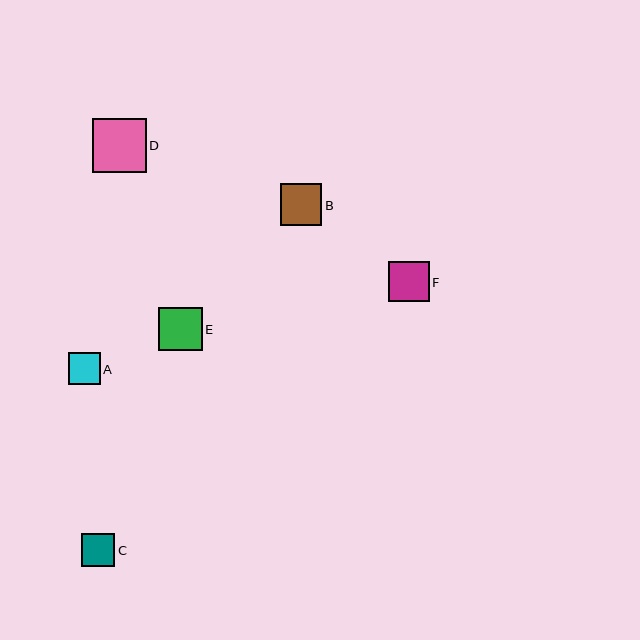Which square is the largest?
Square D is the largest with a size of approximately 54 pixels.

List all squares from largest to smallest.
From largest to smallest: D, E, B, F, C, A.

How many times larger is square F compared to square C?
Square F is approximately 1.2 times the size of square C.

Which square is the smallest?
Square A is the smallest with a size of approximately 32 pixels.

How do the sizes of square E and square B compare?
Square E and square B are approximately the same size.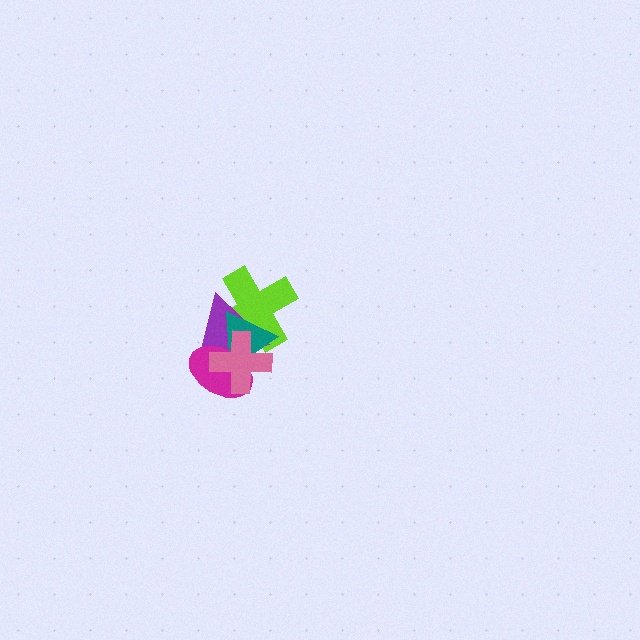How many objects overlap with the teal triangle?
4 objects overlap with the teal triangle.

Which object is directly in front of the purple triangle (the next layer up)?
The teal triangle is directly in front of the purple triangle.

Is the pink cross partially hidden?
No, no other shape covers it.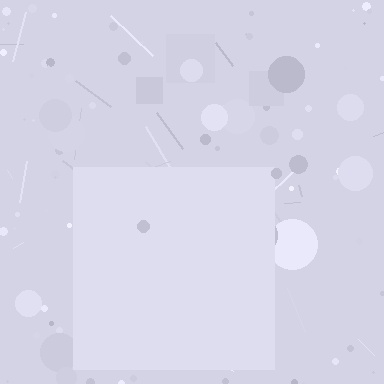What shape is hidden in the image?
A square is hidden in the image.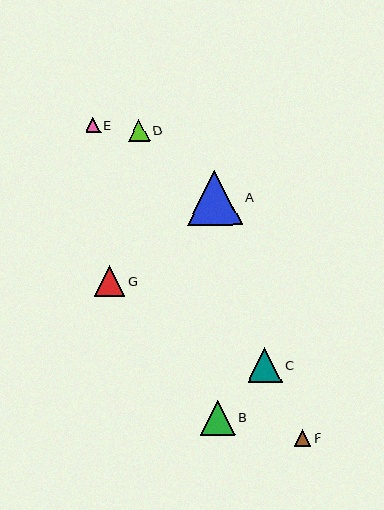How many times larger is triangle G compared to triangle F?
Triangle G is approximately 1.9 times the size of triangle F.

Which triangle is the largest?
Triangle A is the largest with a size of approximately 55 pixels.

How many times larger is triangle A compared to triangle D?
Triangle A is approximately 2.5 times the size of triangle D.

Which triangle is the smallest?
Triangle E is the smallest with a size of approximately 15 pixels.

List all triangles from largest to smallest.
From largest to smallest: A, B, C, G, D, F, E.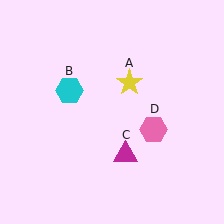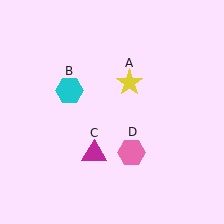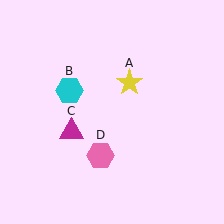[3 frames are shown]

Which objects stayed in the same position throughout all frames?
Yellow star (object A) and cyan hexagon (object B) remained stationary.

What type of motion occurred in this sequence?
The magenta triangle (object C), pink hexagon (object D) rotated clockwise around the center of the scene.